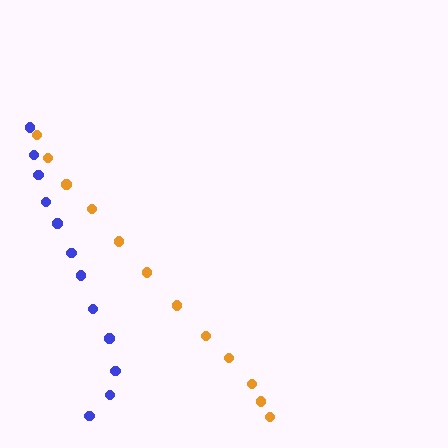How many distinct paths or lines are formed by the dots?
There are 2 distinct paths.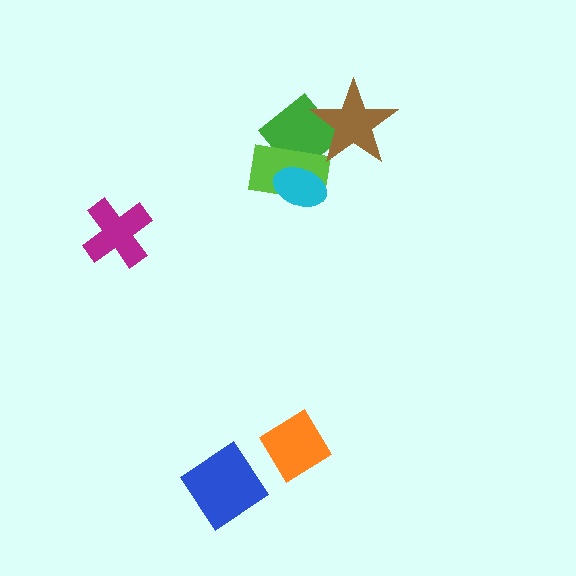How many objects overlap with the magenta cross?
0 objects overlap with the magenta cross.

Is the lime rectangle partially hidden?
Yes, it is partially covered by another shape.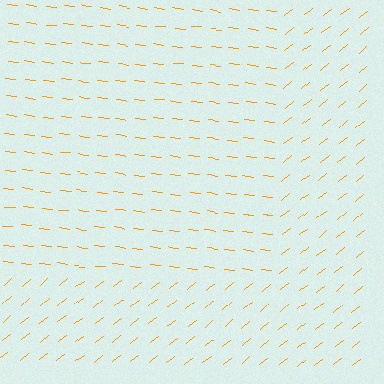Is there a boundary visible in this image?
Yes, there is a texture boundary formed by a change in line orientation.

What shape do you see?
I see a rectangle.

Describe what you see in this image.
The image is filled with small orange line segments. A rectangle region in the image has lines oriented differently from the surrounding lines, creating a visible texture boundary.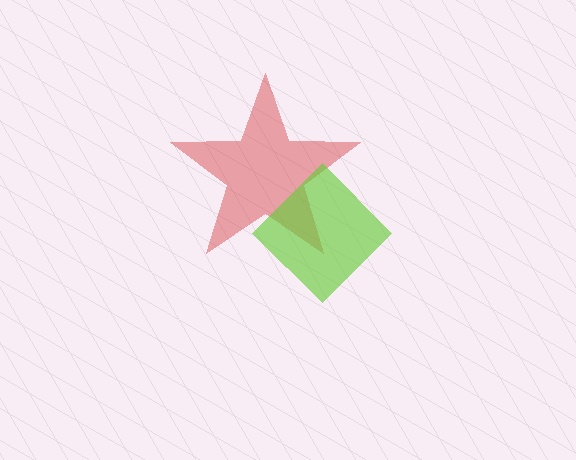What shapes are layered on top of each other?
The layered shapes are: a red star, a lime diamond.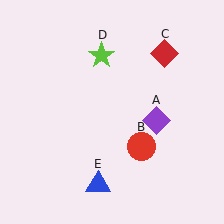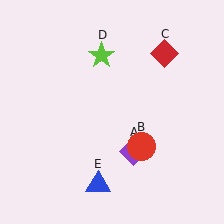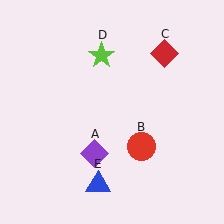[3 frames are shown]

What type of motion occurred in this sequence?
The purple diamond (object A) rotated clockwise around the center of the scene.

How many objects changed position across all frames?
1 object changed position: purple diamond (object A).